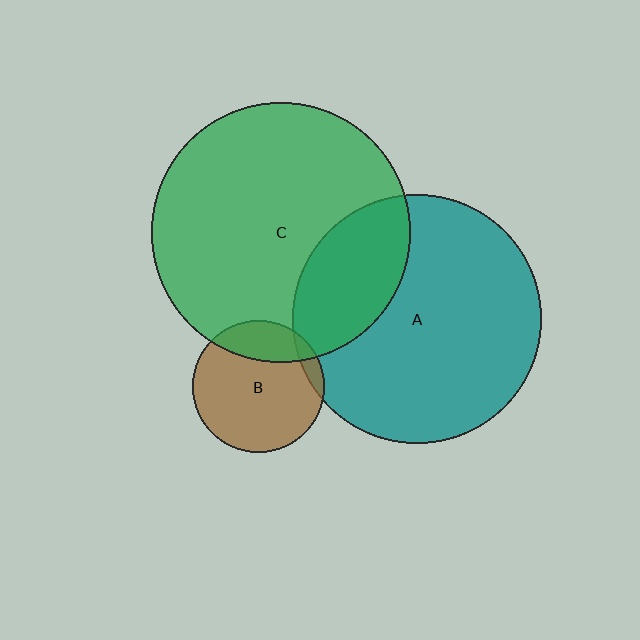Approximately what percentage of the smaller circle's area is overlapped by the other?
Approximately 25%.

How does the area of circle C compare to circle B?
Approximately 3.9 times.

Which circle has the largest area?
Circle C (green).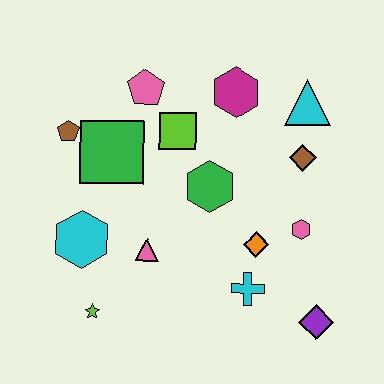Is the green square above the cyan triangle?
No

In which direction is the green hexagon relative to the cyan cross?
The green hexagon is above the cyan cross.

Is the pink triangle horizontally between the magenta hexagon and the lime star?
Yes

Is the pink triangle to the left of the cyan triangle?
Yes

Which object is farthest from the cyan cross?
The brown pentagon is farthest from the cyan cross.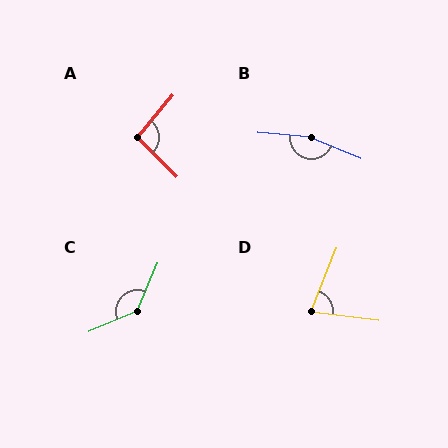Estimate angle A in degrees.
Approximately 94 degrees.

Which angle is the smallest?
D, at approximately 76 degrees.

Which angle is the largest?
B, at approximately 162 degrees.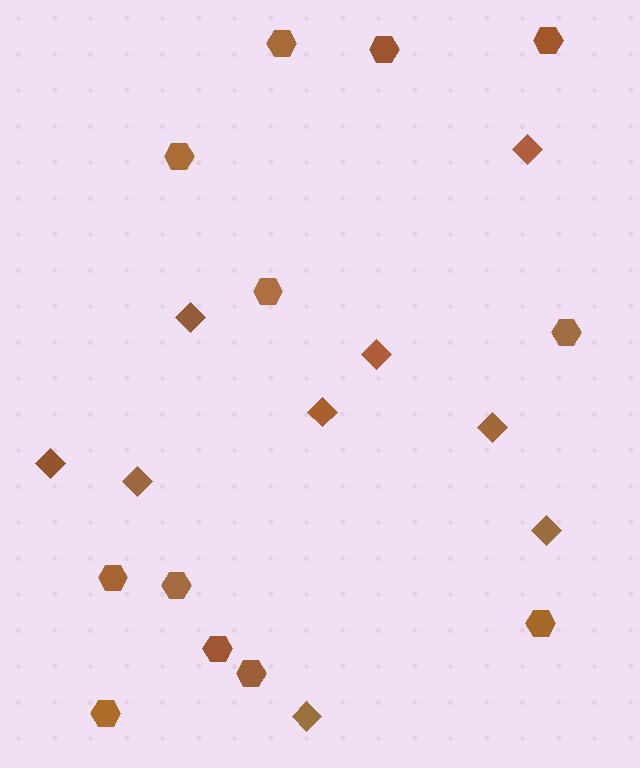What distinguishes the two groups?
There are 2 groups: one group of hexagons (12) and one group of diamonds (9).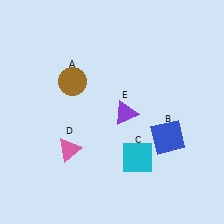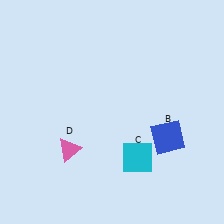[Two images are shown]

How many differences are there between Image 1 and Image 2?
There are 2 differences between the two images.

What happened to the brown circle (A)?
The brown circle (A) was removed in Image 2. It was in the top-left area of Image 1.